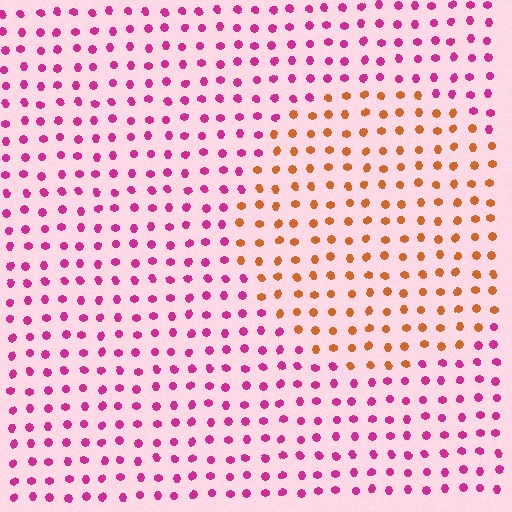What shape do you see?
I see a circle.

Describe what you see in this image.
The image is filled with small magenta elements in a uniform arrangement. A circle-shaped region is visible where the elements are tinted to a slightly different hue, forming a subtle color boundary.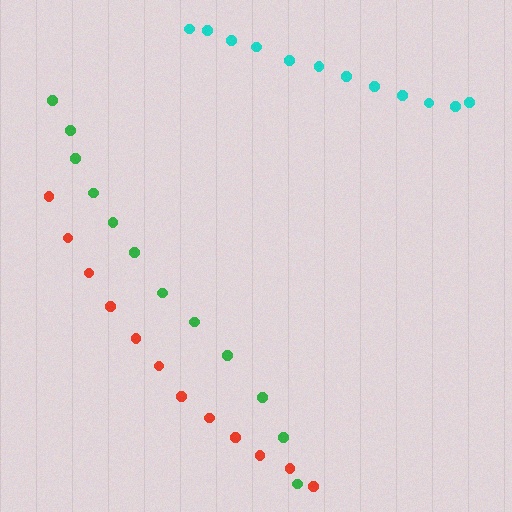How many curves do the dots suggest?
There are 3 distinct paths.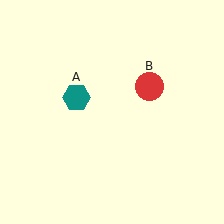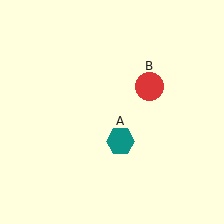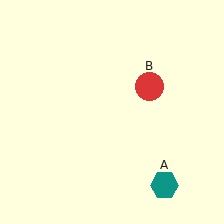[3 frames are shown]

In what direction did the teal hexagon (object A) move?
The teal hexagon (object A) moved down and to the right.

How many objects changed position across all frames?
1 object changed position: teal hexagon (object A).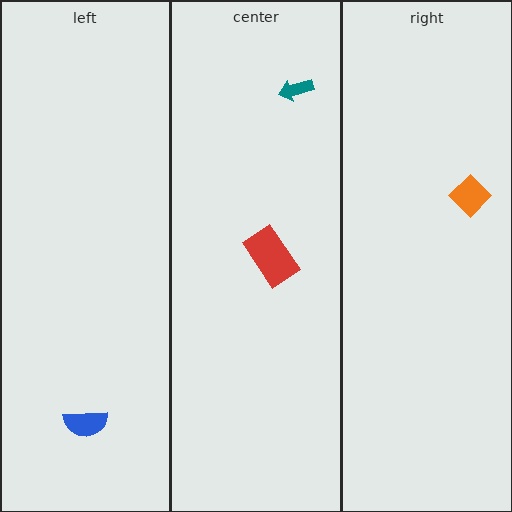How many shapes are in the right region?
1.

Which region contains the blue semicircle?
The left region.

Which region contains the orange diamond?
The right region.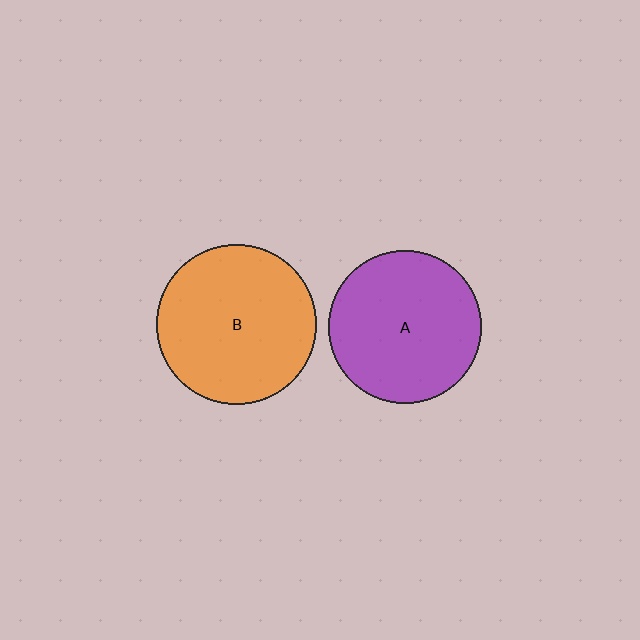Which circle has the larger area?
Circle B (orange).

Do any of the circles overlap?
No, none of the circles overlap.